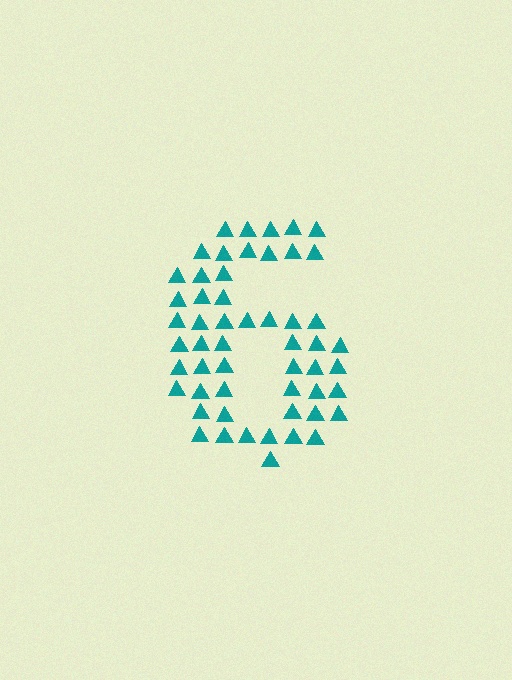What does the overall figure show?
The overall figure shows the digit 6.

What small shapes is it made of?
It is made of small triangles.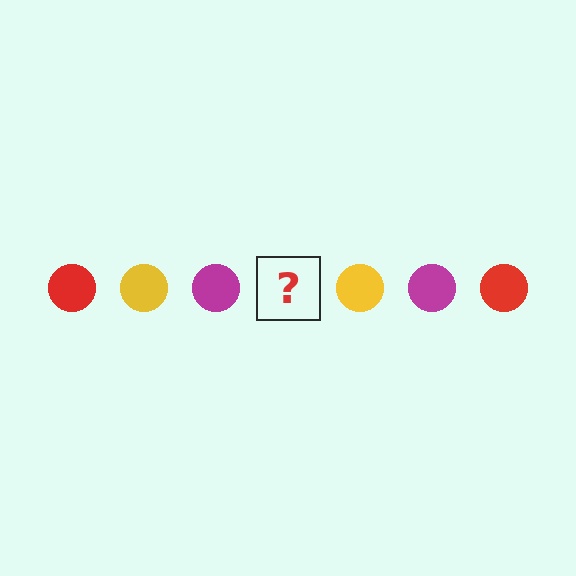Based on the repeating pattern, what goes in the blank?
The blank should be a red circle.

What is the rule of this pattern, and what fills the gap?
The rule is that the pattern cycles through red, yellow, magenta circles. The gap should be filled with a red circle.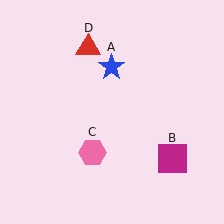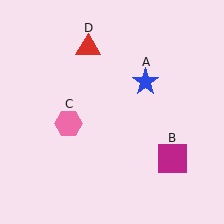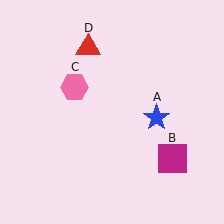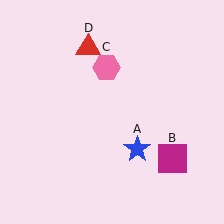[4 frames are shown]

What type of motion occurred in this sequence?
The blue star (object A), pink hexagon (object C) rotated clockwise around the center of the scene.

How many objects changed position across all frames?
2 objects changed position: blue star (object A), pink hexagon (object C).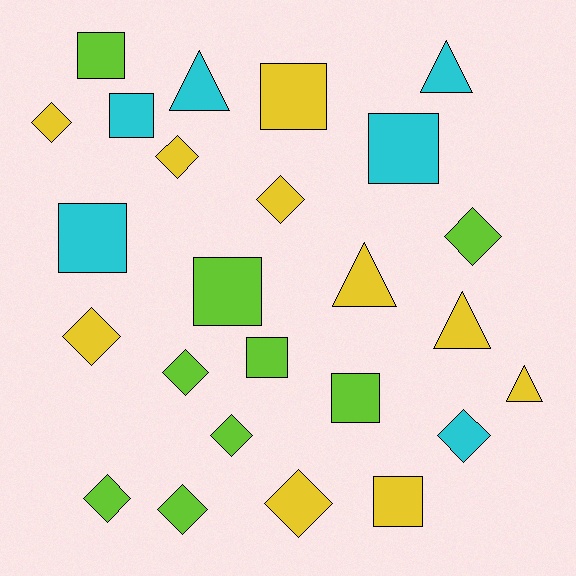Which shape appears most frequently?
Diamond, with 11 objects.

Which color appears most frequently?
Yellow, with 10 objects.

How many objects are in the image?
There are 25 objects.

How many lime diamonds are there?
There are 5 lime diamonds.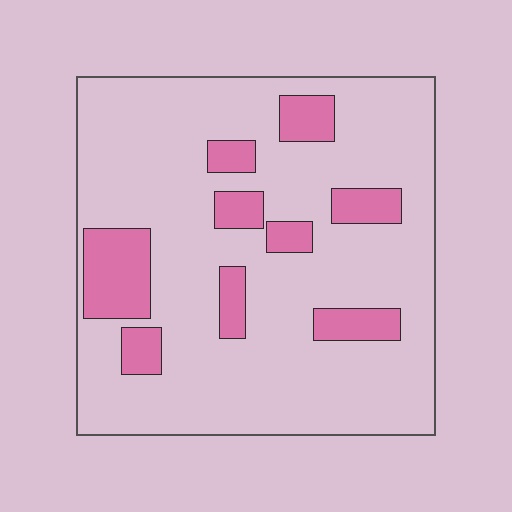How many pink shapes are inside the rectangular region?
9.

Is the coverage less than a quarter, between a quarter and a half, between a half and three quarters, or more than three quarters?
Less than a quarter.